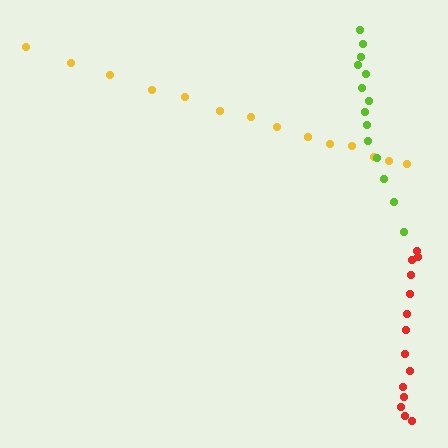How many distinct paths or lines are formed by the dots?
There are 3 distinct paths.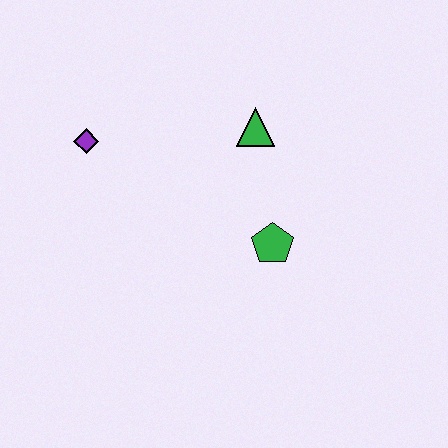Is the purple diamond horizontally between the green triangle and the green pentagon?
No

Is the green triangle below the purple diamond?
No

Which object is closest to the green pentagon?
The green triangle is closest to the green pentagon.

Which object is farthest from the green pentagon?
The purple diamond is farthest from the green pentagon.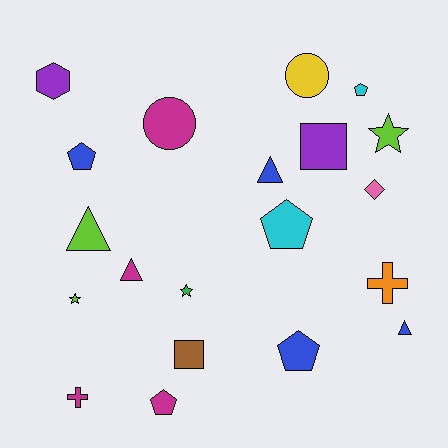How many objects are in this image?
There are 20 objects.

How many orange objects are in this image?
There is 1 orange object.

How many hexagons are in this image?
There is 1 hexagon.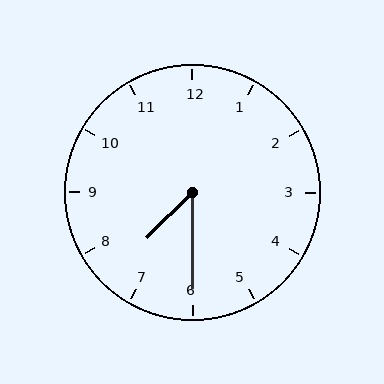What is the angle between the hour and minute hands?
Approximately 45 degrees.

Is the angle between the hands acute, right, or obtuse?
It is acute.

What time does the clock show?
7:30.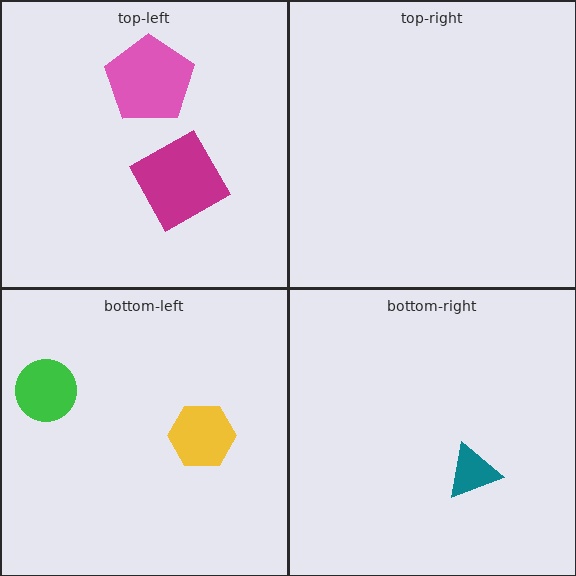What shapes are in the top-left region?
The magenta square, the pink pentagon.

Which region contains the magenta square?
The top-left region.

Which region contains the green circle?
The bottom-left region.